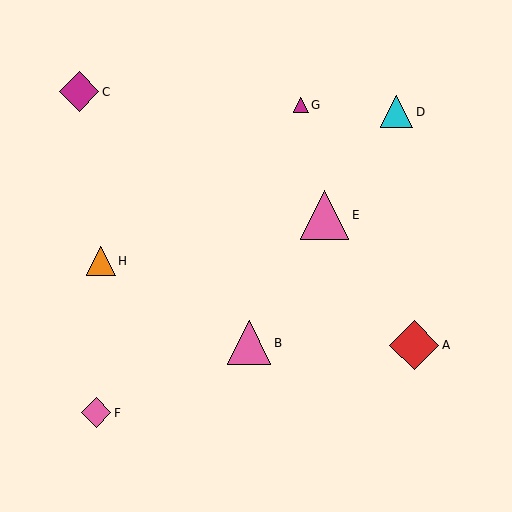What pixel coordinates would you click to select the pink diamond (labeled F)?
Click at (96, 413) to select the pink diamond F.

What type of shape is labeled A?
Shape A is a red diamond.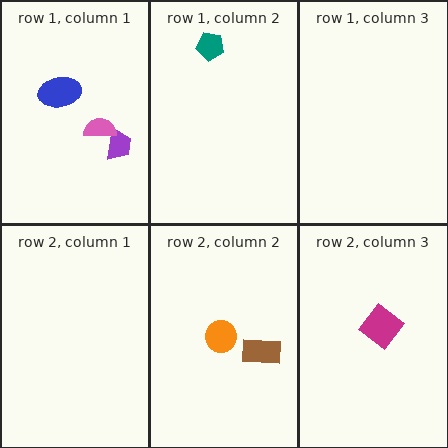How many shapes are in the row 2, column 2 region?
2.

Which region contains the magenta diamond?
The row 2, column 3 region.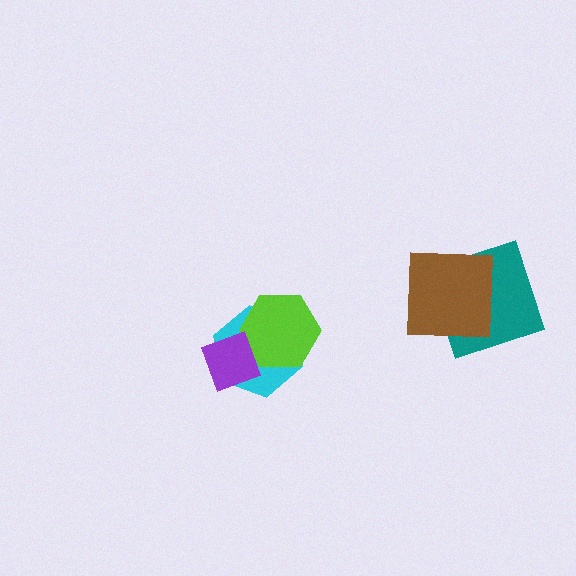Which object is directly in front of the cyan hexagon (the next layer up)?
The lime hexagon is directly in front of the cyan hexagon.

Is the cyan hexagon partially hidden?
Yes, it is partially covered by another shape.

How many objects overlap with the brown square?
1 object overlaps with the brown square.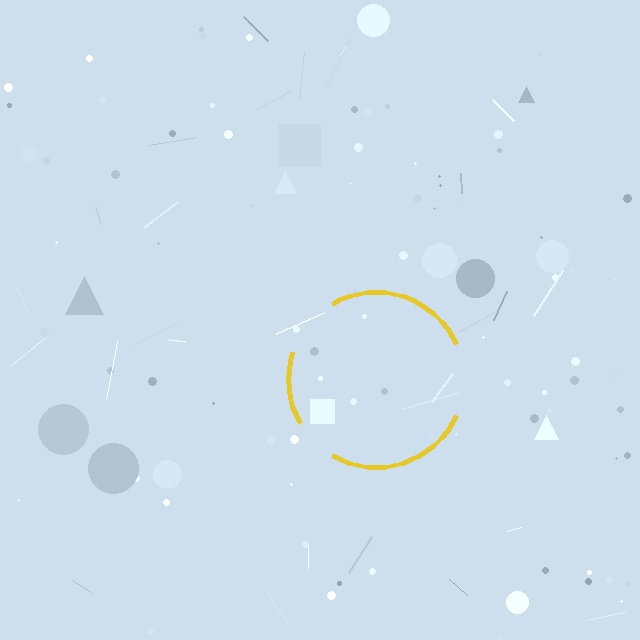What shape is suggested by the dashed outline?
The dashed outline suggests a circle.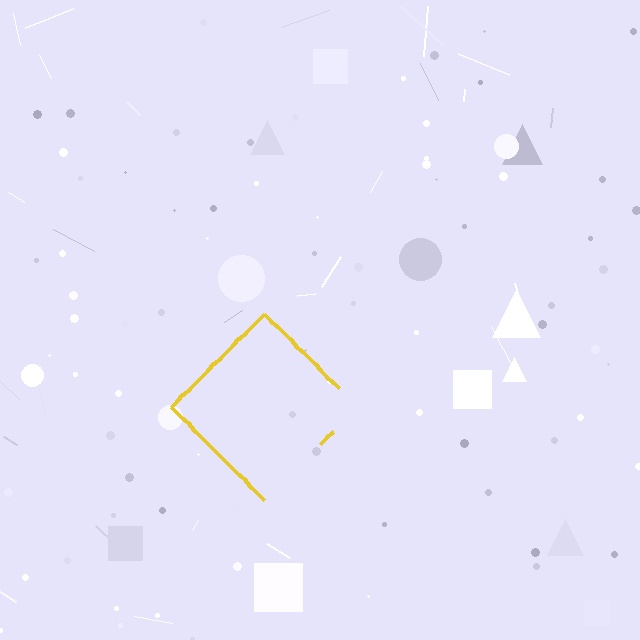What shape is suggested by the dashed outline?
The dashed outline suggests a diamond.